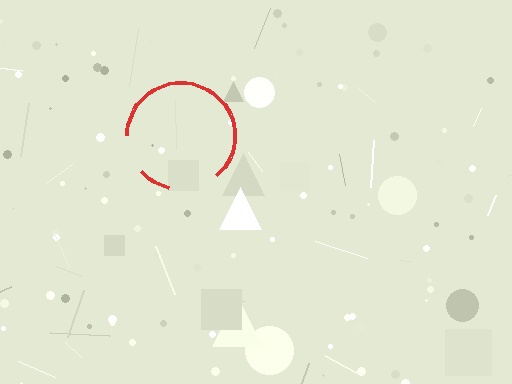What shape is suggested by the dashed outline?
The dashed outline suggests a circle.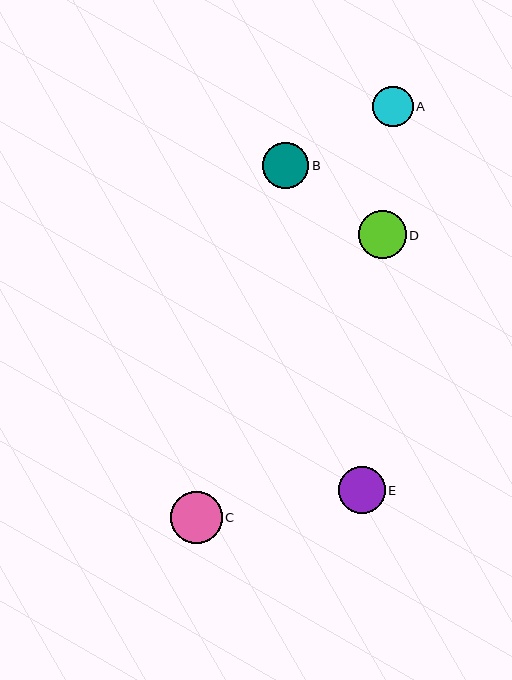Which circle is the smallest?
Circle A is the smallest with a size of approximately 41 pixels.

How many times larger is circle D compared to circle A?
Circle D is approximately 1.2 times the size of circle A.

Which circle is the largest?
Circle C is the largest with a size of approximately 52 pixels.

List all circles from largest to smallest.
From largest to smallest: C, D, E, B, A.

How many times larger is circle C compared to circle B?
Circle C is approximately 1.1 times the size of circle B.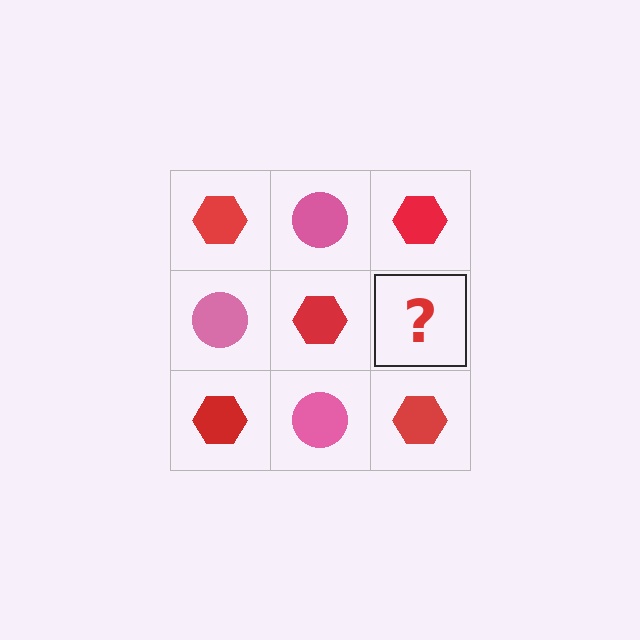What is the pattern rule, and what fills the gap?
The rule is that it alternates red hexagon and pink circle in a checkerboard pattern. The gap should be filled with a pink circle.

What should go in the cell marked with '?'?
The missing cell should contain a pink circle.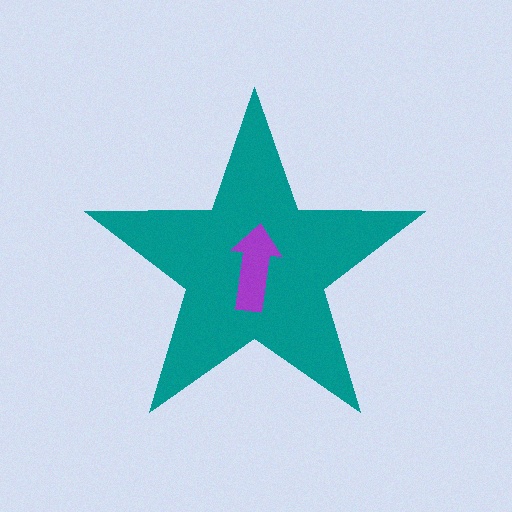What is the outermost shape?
The teal star.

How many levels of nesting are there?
2.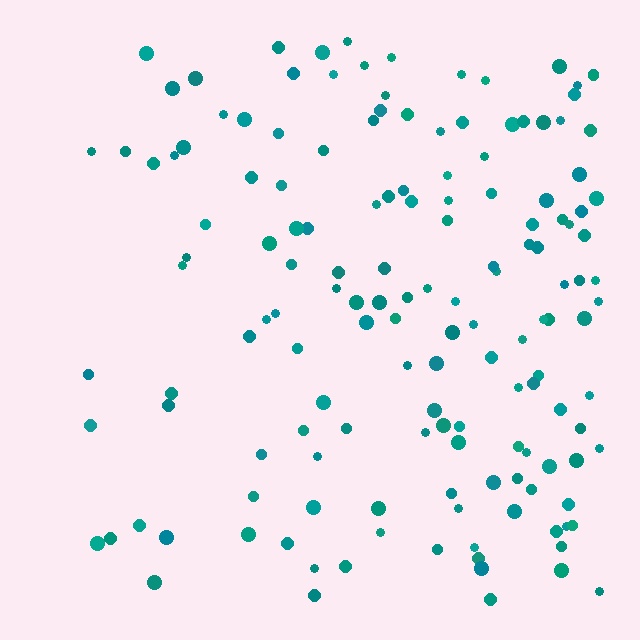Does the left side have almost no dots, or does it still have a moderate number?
Still a moderate number, just noticeably fewer than the right.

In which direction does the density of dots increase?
From left to right, with the right side densest.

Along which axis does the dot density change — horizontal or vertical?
Horizontal.